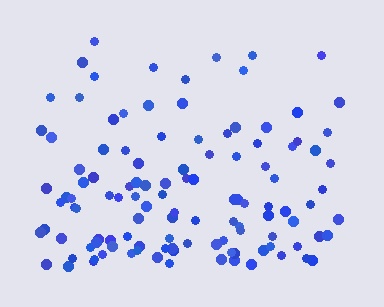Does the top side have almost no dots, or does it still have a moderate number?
Still a moderate number, just noticeably fewer than the bottom.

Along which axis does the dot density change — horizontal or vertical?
Vertical.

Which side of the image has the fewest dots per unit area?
The top.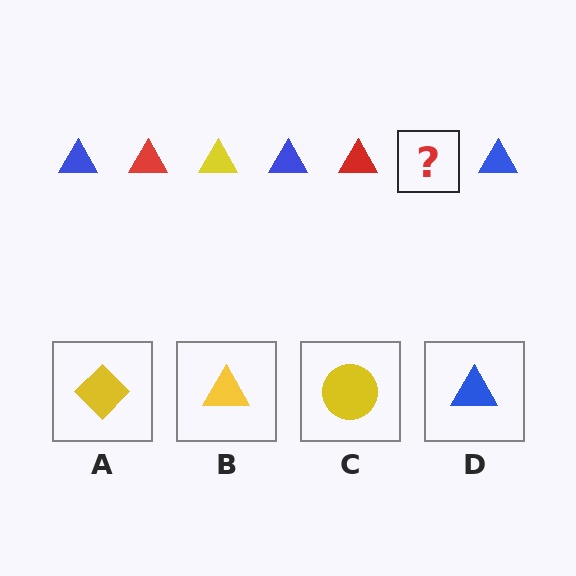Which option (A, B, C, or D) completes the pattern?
B.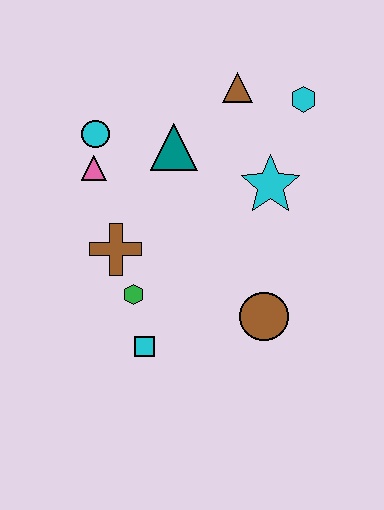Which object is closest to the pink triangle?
The cyan circle is closest to the pink triangle.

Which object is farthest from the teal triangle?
The cyan square is farthest from the teal triangle.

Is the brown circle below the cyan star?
Yes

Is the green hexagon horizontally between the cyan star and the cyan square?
No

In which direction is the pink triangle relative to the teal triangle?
The pink triangle is to the left of the teal triangle.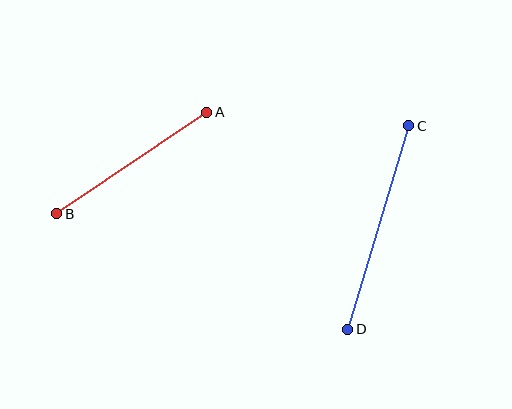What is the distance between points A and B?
The distance is approximately 181 pixels.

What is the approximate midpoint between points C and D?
The midpoint is at approximately (378, 227) pixels.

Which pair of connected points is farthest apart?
Points C and D are farthest apart.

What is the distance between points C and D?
The distance is approximately 212 pixels.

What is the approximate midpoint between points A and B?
The midpoint is at approximately (132, 163) pixels.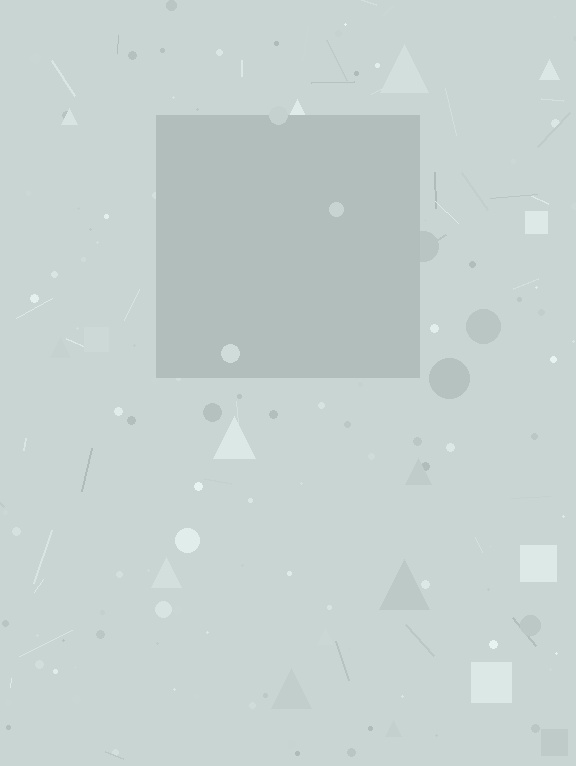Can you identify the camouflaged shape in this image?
The camouflaged shape is a square.